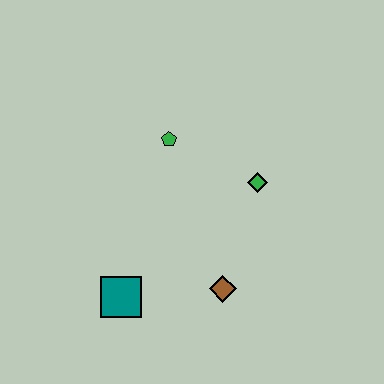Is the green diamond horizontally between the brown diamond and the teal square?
No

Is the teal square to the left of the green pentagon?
Yes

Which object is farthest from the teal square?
The green diamond is farthest from the teal square.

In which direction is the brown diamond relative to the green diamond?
The brown diamond is below the green diamond.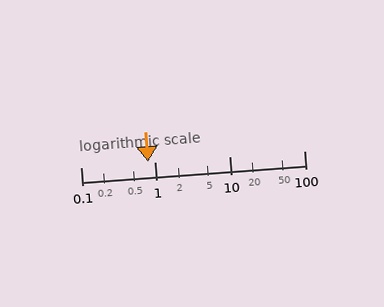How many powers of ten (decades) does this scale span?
The scale spans 3 decades, from 0.1 to 100.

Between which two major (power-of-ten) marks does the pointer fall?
The pointer is between 0.1 and 1.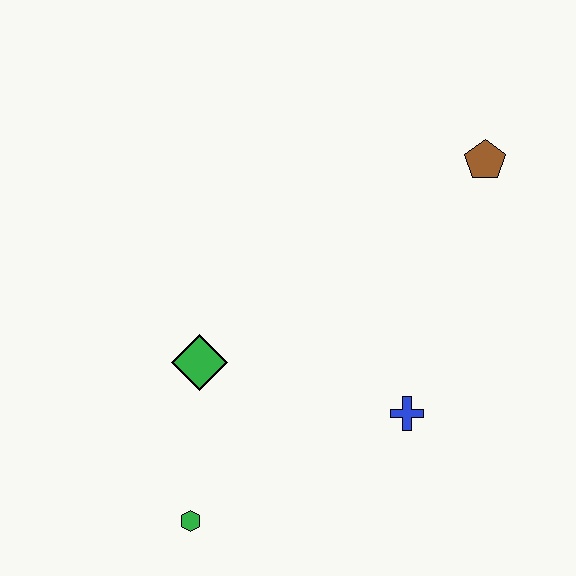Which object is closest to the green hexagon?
The green diamond is closest to the green hexagon.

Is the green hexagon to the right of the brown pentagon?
No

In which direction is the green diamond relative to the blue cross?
The green diamond is to the left of the blue cross.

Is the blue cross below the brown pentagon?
Yes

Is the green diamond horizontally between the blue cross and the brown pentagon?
No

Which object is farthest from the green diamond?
The brown pentagon is farthest from the green diamond.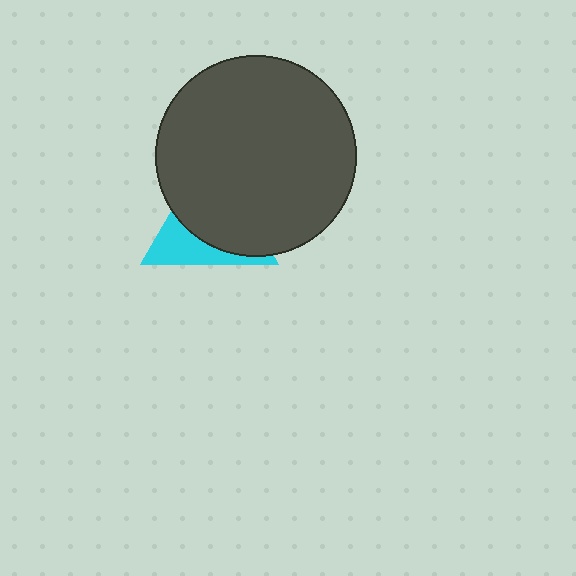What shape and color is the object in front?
The object in front is a dark gray circle.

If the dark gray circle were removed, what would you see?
You would see the complete cyan triangle.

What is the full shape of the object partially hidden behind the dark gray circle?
The partially hidden object is a cyan triangle.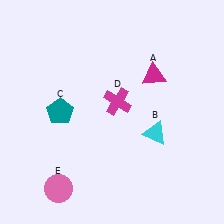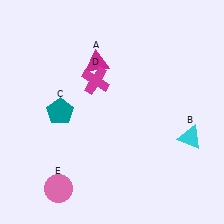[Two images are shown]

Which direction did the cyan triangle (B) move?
The cyan triangle (B) moved right.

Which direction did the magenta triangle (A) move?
The magenta triangle (A) moved left.